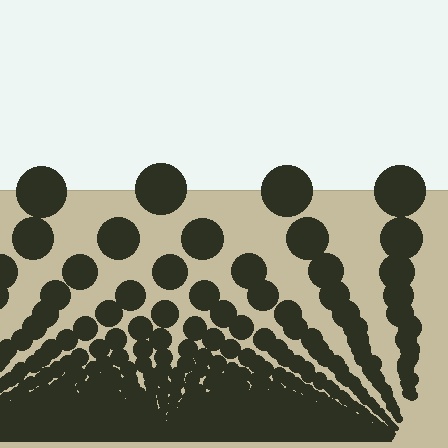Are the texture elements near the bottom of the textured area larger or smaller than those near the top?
Smaller. The gradient is inverted — elements near the bottom are smaller and denser.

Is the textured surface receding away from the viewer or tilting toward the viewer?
The surface appears to tilt toward the viewer. Texture elements get larger and sparser toward the top.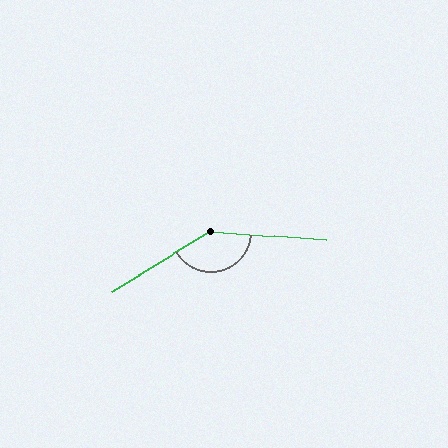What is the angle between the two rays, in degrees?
Approximately 145 degrees.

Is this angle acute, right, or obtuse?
It is obtuse.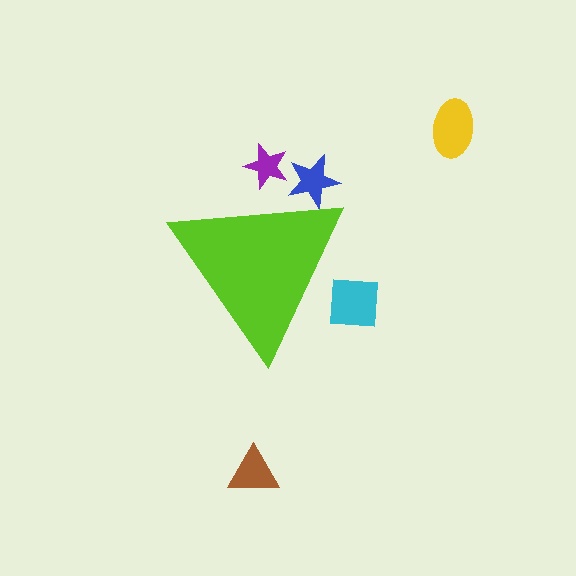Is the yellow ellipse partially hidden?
No, the yellow ellipse is fully visible.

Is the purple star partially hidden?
Yes, the purple star is partially hidden behind the lime triangle.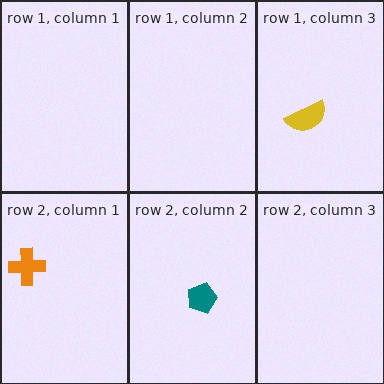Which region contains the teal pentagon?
The row 2, column 2 region.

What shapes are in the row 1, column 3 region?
The yellow semicircle.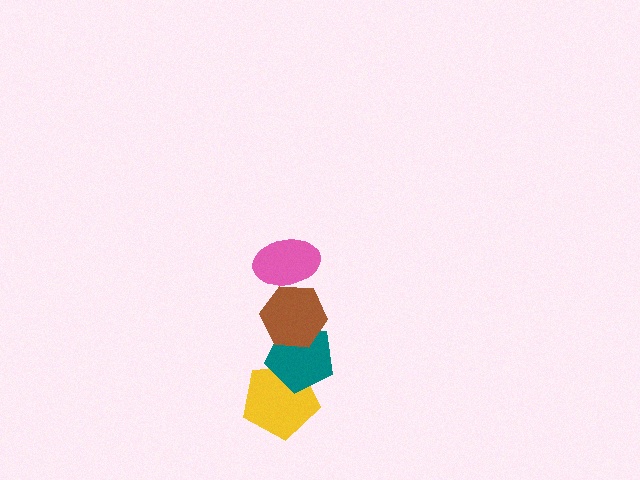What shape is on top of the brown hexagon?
The pink ellipse is on top of the brown hexagon.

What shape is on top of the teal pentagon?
The brown hexagon is on top of the teal pentagon.